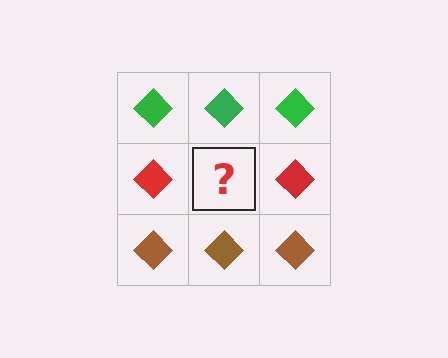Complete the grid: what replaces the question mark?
The question mark should be replaced with a red diamond.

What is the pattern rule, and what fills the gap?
The rule is that each row has a consistent color. The gap should be filled with a red diamond.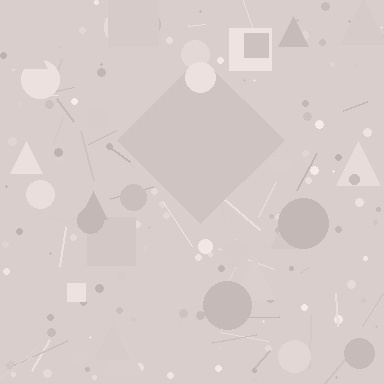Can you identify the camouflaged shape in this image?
The camouflaged shape is a diamond.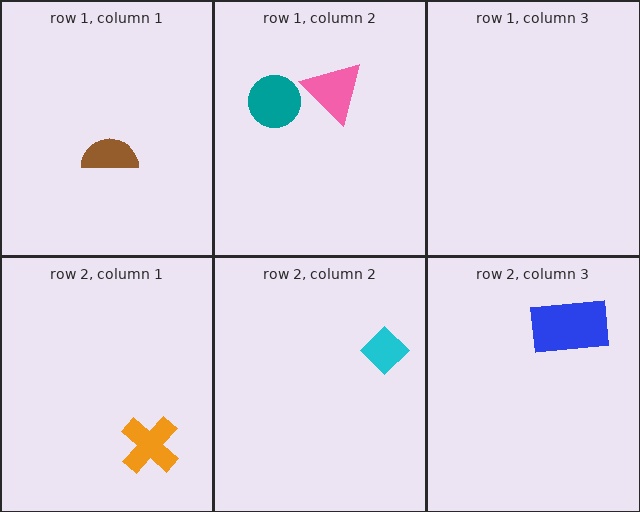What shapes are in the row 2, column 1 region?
The orange cross.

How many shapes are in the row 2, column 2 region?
1.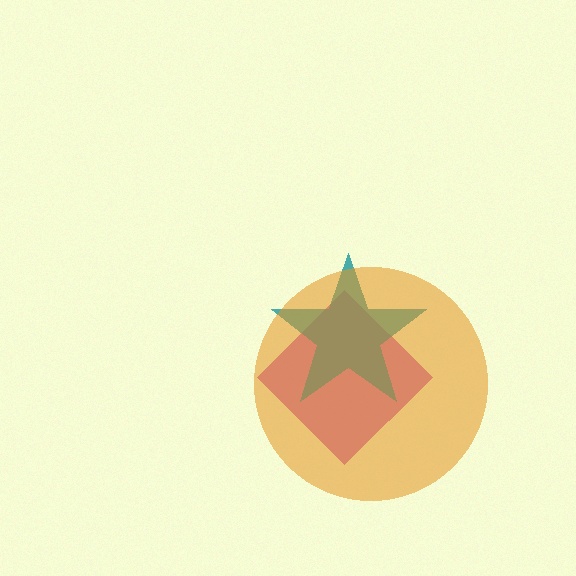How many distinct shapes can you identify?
There are 3 distinct shapes: a magenta diamond, a teal star, an orange circle.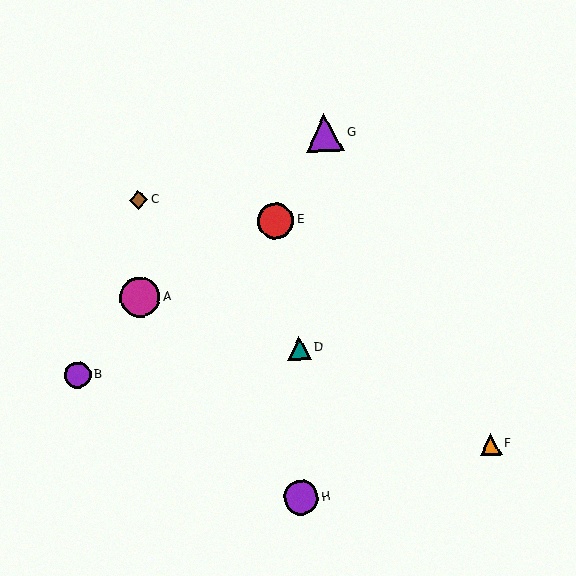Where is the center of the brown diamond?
The center of the brown diamond is at (139, 200).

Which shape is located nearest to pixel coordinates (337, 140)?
The purple triangle (labeled G) at (325, 133) is nearest to that location.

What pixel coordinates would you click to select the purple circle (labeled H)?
Click at (301, 498) to select the purple circle H.